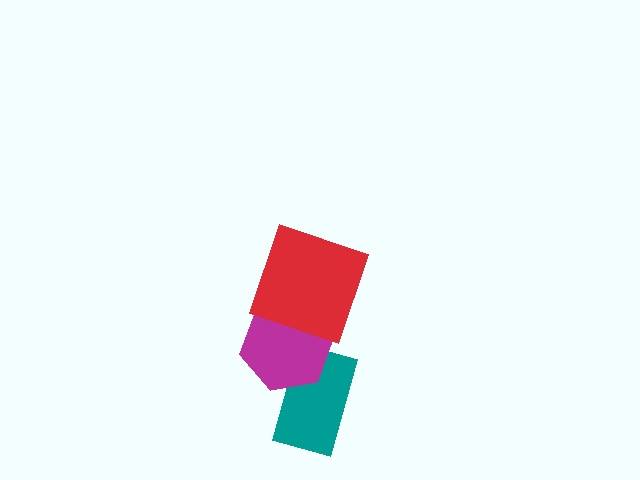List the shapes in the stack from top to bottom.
From top to bottom: the red square, the magenta hexagon, the teal rectangle.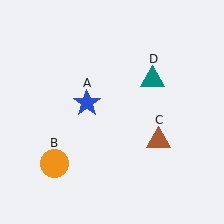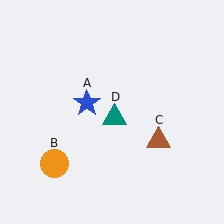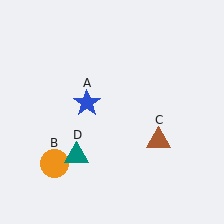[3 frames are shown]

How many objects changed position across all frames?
1 object changed position: teal triangle (object D).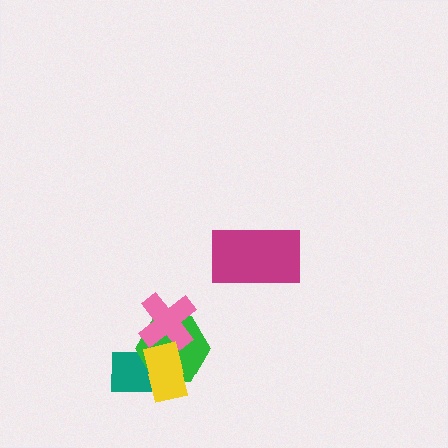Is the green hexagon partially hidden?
Yes, it is partially covered by another shape.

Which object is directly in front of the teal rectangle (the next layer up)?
The green hexagon is directly in front of the teal rectangle.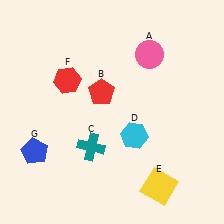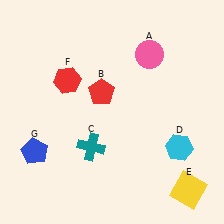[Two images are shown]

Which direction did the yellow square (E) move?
The yellow square (E) moved right.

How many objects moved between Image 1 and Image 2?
2 objects moved between the two images.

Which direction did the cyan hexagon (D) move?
The cyan hexagon (D) moved right.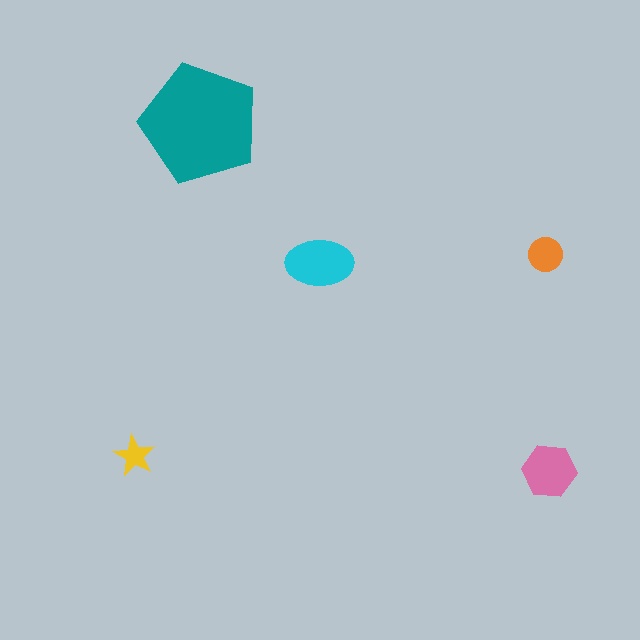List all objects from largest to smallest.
The teal pentagon, the cyan ellipse, the pink hexagon, the orange circle, the yellow star.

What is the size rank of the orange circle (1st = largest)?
4th.